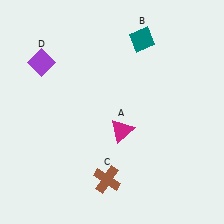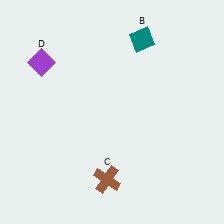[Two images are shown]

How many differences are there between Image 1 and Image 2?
There is 1 difference between the two images.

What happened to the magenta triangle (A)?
The magenta triangle (A) was removed in Image 2. It was in the bottom-right area of Image 1.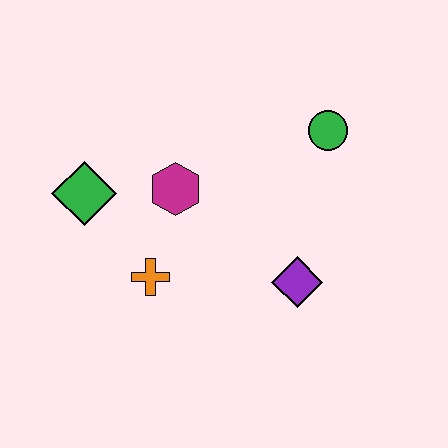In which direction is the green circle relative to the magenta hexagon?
The green circle is to the right of the magenta hexagon.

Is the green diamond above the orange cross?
Yes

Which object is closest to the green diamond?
The magenta hexagon is closest to the green diamond.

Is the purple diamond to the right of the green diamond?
Yes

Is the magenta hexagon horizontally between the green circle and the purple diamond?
No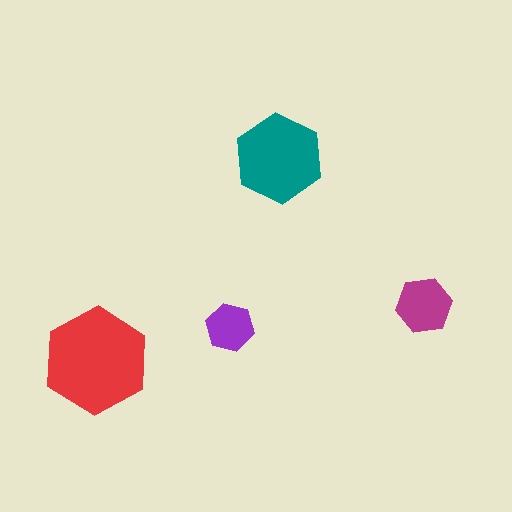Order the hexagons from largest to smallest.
the red one, the teal one, the magenta one, the purple one.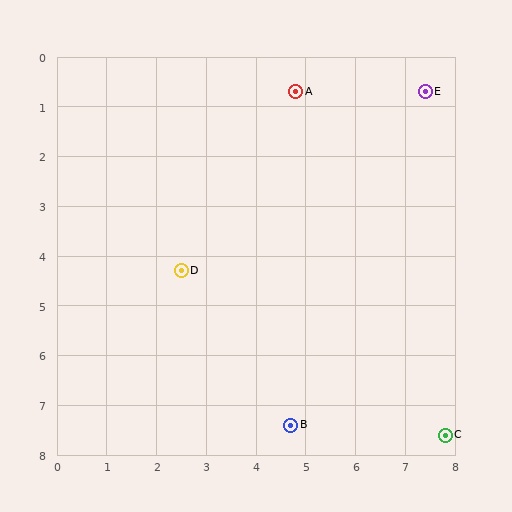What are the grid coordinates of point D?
Point D is at approximately (2.5, 4.3).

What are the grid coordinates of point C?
Point C is at approximately (7.8, 7.6).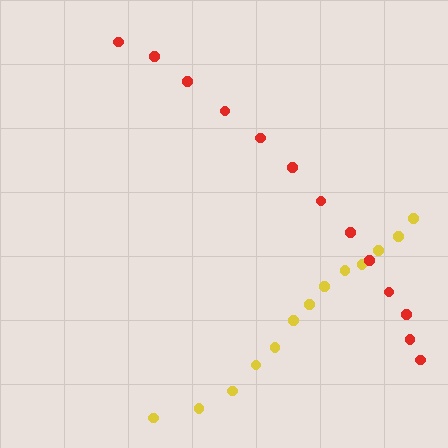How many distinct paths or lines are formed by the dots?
There are 2 distinct paths.